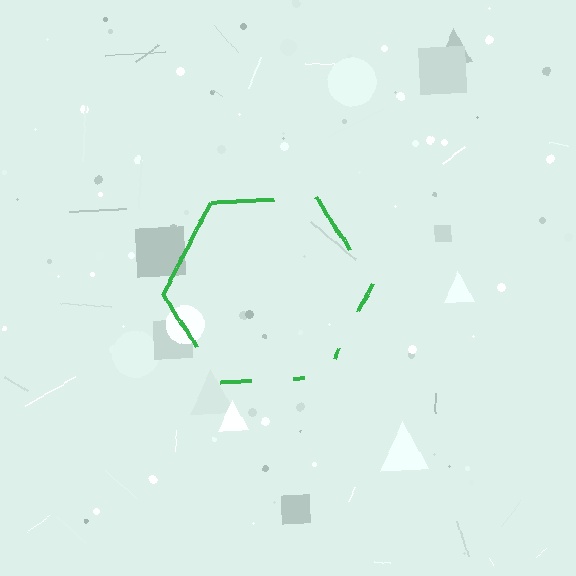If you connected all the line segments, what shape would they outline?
They would outline a hexagon.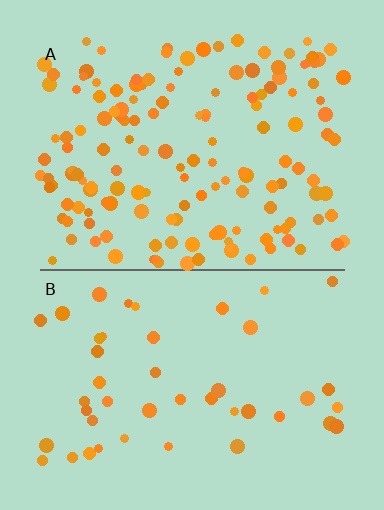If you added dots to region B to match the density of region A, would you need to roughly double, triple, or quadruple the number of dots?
Approximately triple.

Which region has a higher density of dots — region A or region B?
A (the top).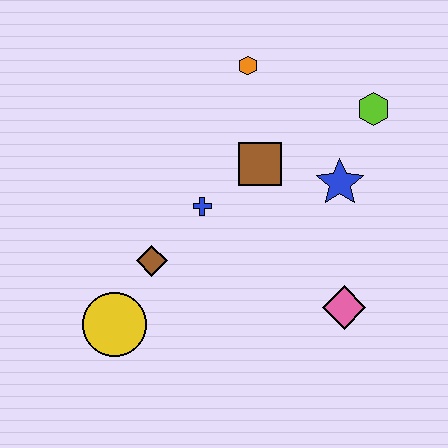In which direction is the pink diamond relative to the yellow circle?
The pink diamond is to the right of the yellow circle.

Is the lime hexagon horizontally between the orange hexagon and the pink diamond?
No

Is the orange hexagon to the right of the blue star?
No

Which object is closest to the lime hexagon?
The blue star is closest to the lime hexagon.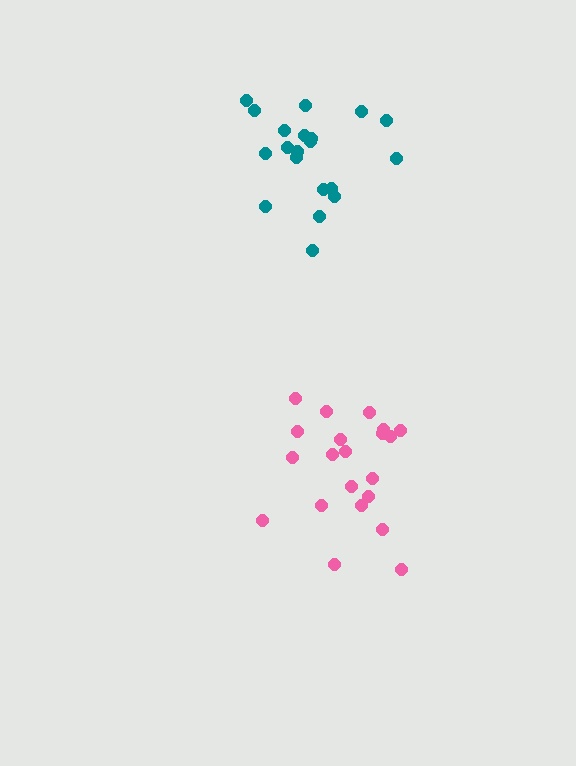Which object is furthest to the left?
The teal cluster is leftmost.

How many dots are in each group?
Group 1: 20 dots, Group 2: 21 dots (41 total).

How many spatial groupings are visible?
There are 2 spatial groupings.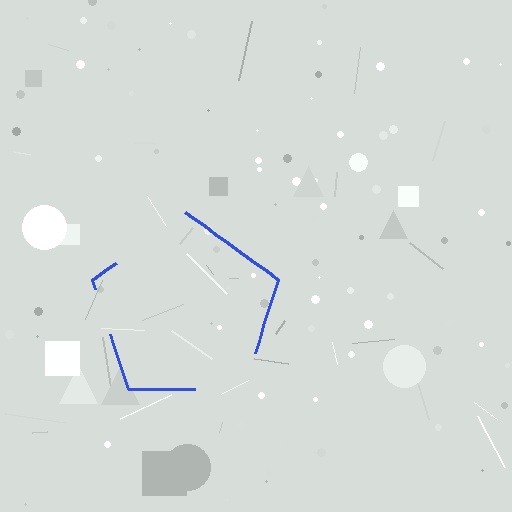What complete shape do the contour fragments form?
The contour fragments form a pentagon.